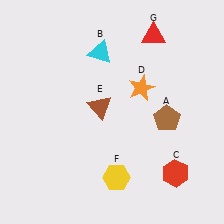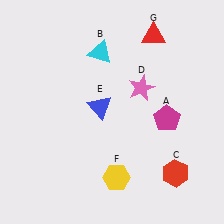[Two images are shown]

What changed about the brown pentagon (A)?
In Image 1, A is brown. In Image 2, it changed to magenta.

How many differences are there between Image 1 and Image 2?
There are 3 differences between the two images.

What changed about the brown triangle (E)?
In Image 1, E is brown. In Image 2, it changed to blue.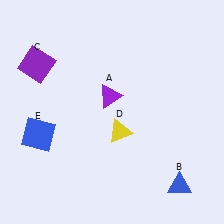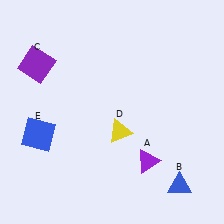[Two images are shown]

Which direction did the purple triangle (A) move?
The purple triangle (A) moved down.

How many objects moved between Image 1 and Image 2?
1 object moved between the two images.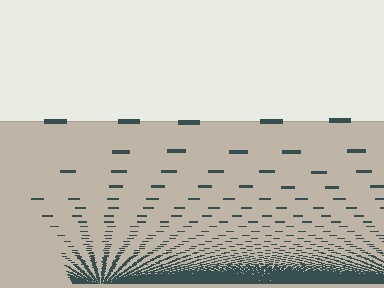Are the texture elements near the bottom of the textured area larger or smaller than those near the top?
Smaller. The gradient is inverted — elements near the bottom are smaller and denser.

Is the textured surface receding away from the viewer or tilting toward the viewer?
The surface appears to tilt toward the viewer. Texture elements get larger and sparser toward the top.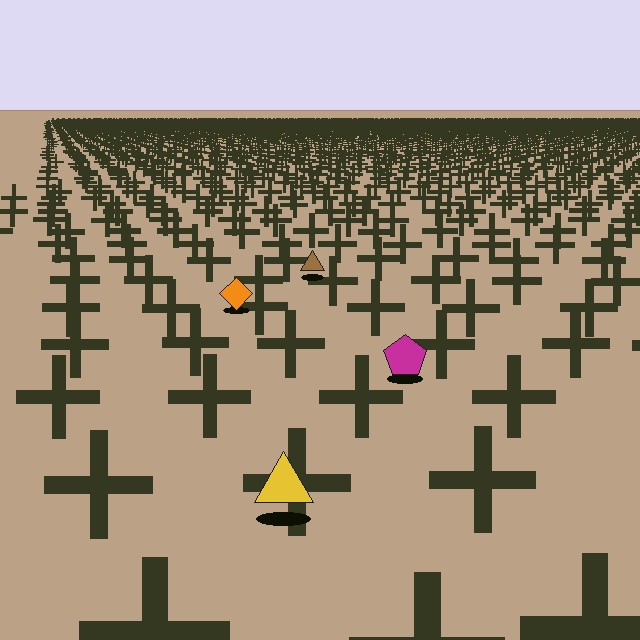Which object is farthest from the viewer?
The brown triangle is farthest from the viewer. It appears smaller and the ground texture around it is denser.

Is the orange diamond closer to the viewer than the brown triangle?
Yes. The orange diamond is closer — you can tell from the texture gradient: the ground texture is coarser near it.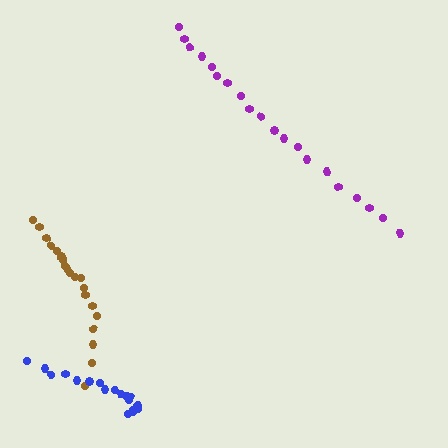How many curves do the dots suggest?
There are 3 distinct paths.